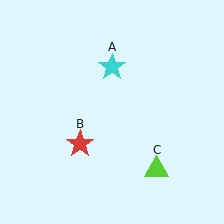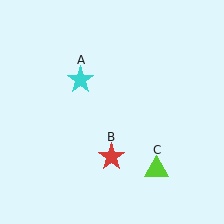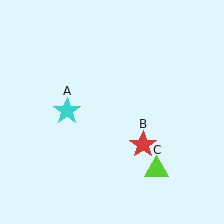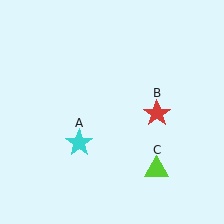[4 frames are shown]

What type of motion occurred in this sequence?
The cyan star (object A), red star (object B) rotated counterclockwise around the center of the scene.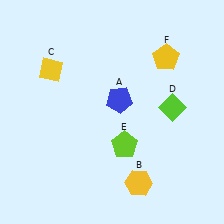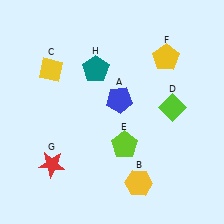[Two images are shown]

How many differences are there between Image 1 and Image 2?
There are 2 differences between the two images.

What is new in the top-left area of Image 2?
A teal pentagon (H) was added in the top-left area of Image 2.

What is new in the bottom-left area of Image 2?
A red star (G) was added in the bottom-left area of Image 2.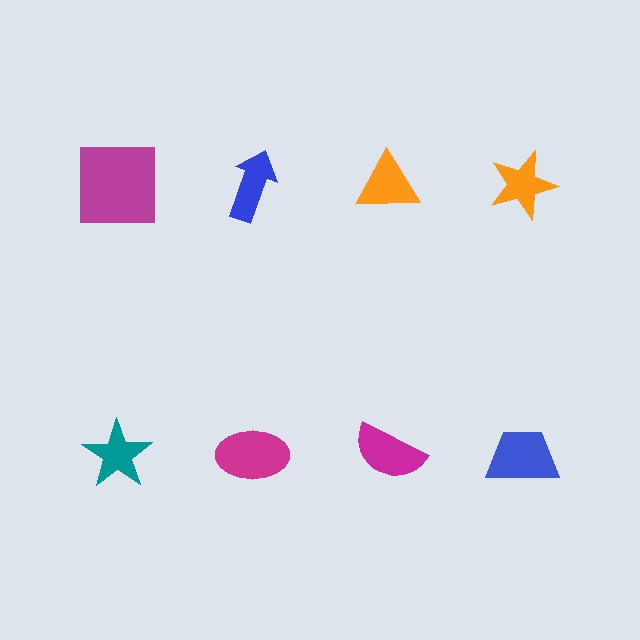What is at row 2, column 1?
A teal star.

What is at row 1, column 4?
An orange star.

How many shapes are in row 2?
4 shapes.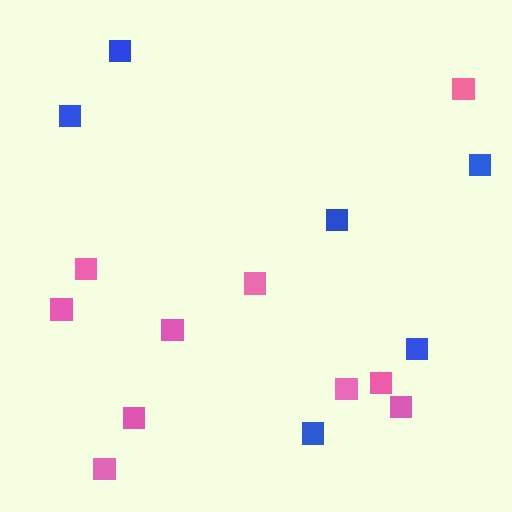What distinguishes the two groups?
There are 2 groups: one group of blue squares (6) and one group of pink squares (10).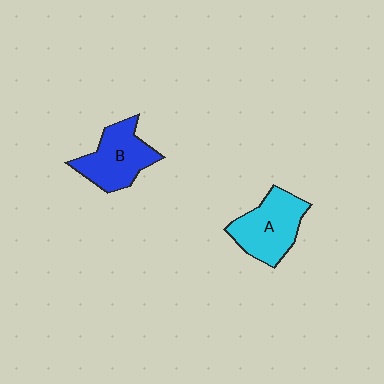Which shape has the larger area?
Shape A (cyan).